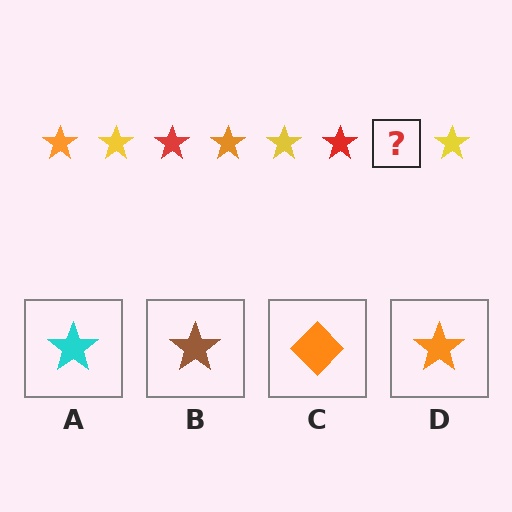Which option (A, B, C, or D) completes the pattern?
D.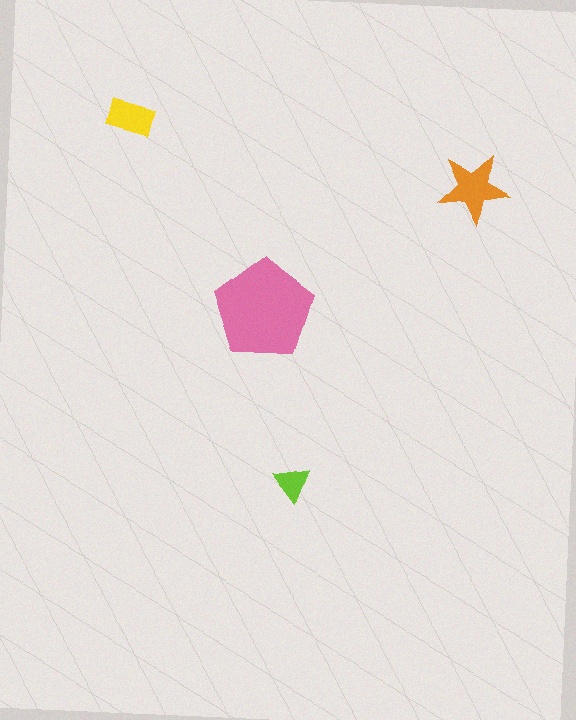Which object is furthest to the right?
The orange star is rightmost.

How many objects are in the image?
There are 4 objects in the image.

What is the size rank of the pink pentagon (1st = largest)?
1st.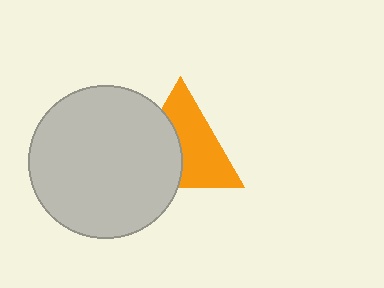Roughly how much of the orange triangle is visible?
About half of it is visible (roughly 57%).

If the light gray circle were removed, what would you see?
You would see the complete orange triangle.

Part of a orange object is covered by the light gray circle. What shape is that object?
It is a triangle.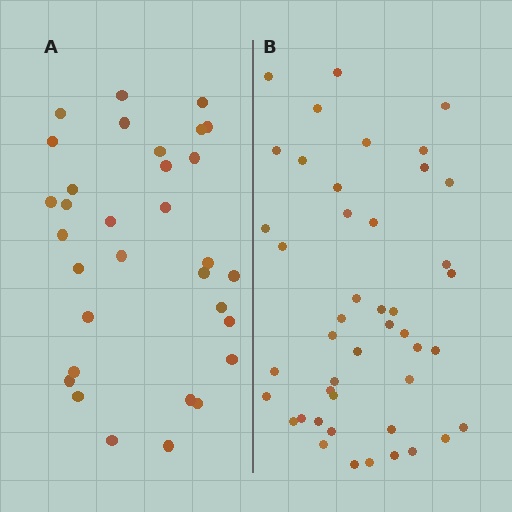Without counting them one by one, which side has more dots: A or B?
Region B (the right region) has more dots.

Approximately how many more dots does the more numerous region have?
Region B has approximately 15 more dots than region A.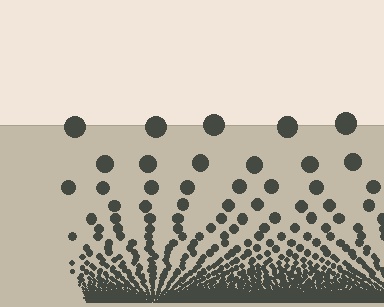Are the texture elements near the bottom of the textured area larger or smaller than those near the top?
Smaller. The gradient is inverted — elements near the bottom are smaller and denser.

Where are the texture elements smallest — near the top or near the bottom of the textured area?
Near the bottom.